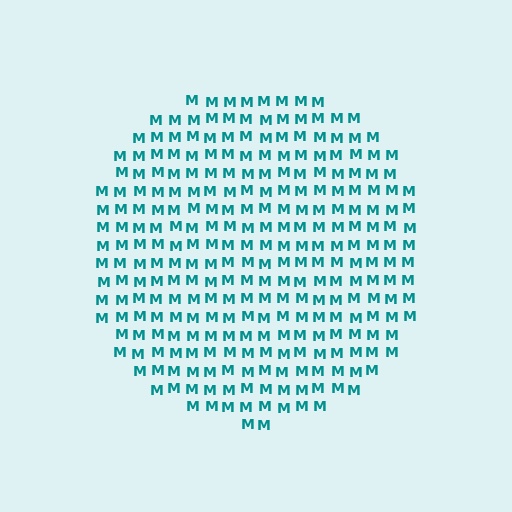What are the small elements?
The small elements are letter M's.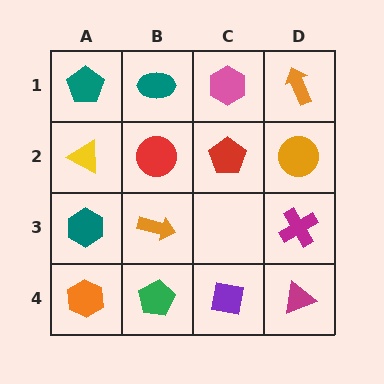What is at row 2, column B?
A red circle.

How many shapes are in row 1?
4 shapes.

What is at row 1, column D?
An orange arrow.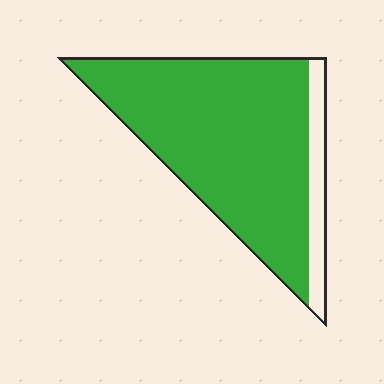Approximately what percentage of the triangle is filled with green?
Approximately 85%.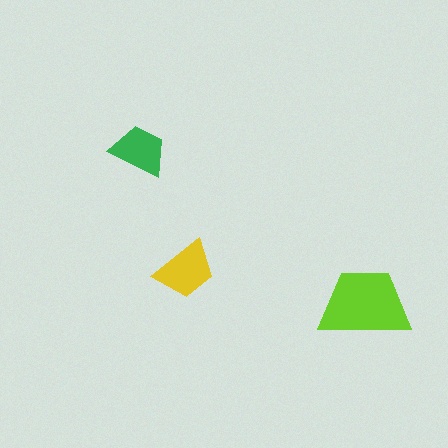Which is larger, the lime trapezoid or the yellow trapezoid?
The lime one.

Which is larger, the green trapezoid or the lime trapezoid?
The lime one.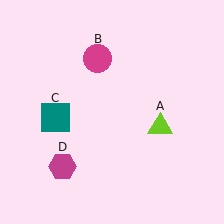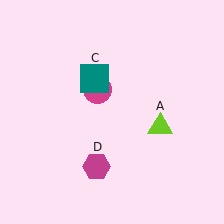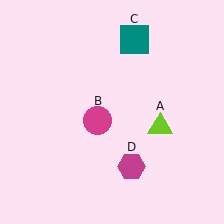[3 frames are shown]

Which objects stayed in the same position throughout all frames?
Lime triangle (object A) remained stationary.